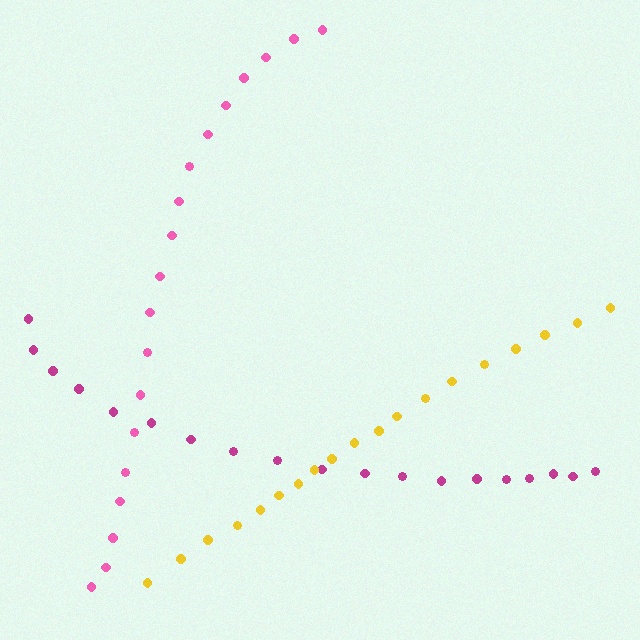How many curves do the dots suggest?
There are 3 distinct paths.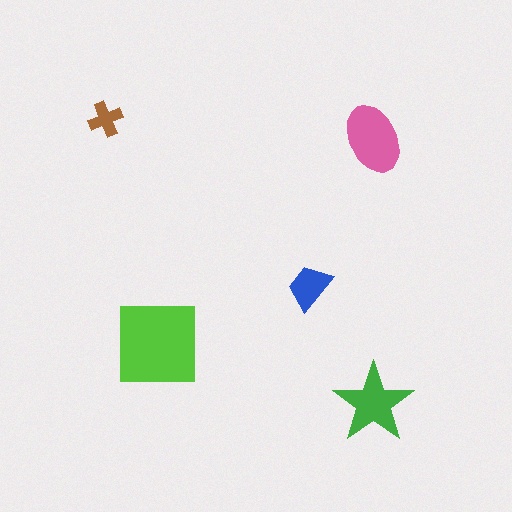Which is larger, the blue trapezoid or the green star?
The green star.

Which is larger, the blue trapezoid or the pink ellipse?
The pink ellipse.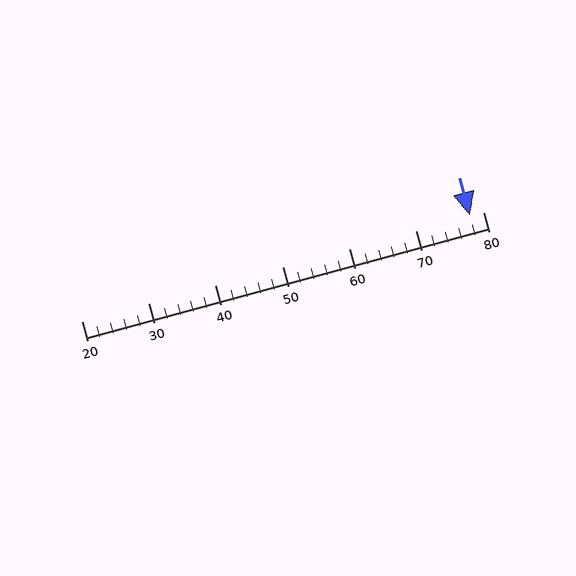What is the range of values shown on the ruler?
The ruler shows values from 20 to 80.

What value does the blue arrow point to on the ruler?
The blue arrow points to approximately 78.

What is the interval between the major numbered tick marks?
The major tick marks are spaced 10 units apart.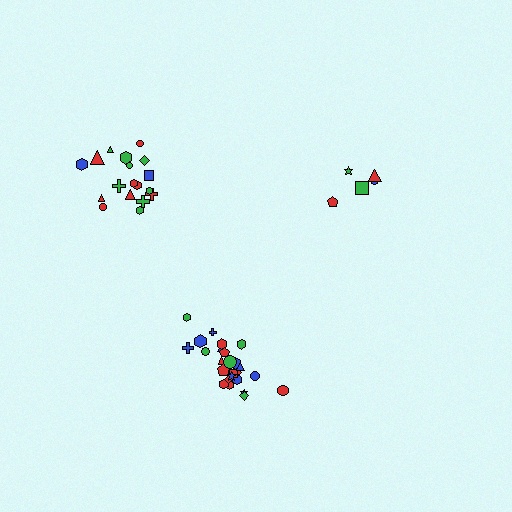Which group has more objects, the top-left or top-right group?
The top-left group.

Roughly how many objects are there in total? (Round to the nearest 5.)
Roughly 50 objects in total.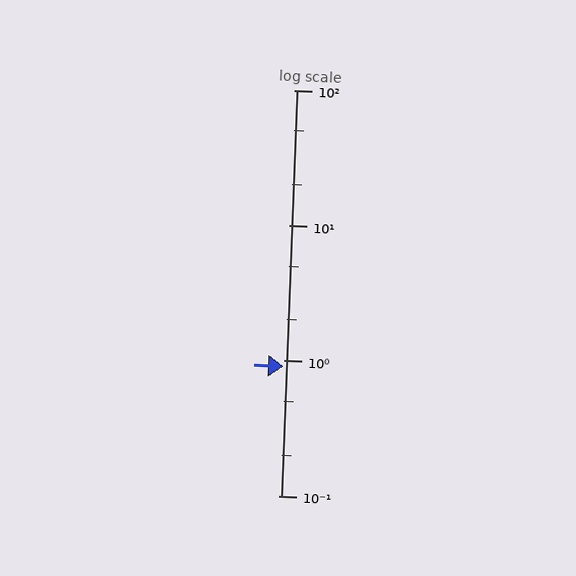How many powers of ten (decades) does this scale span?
The scale spans 3 decades, from 0.1 to 100.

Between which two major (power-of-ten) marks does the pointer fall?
The pointer is between 0.1 and 1.